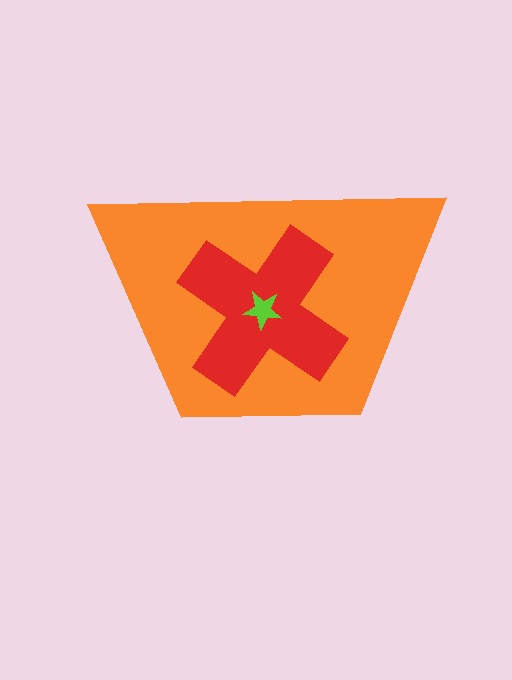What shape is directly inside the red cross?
The lime star.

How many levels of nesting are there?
3.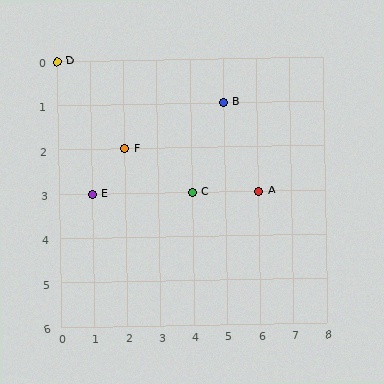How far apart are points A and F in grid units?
Points A and F are 4 columns and 1 row apart (about 4.1 grid units diagonally).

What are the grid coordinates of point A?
Point A is at grid coordinates (6, 3).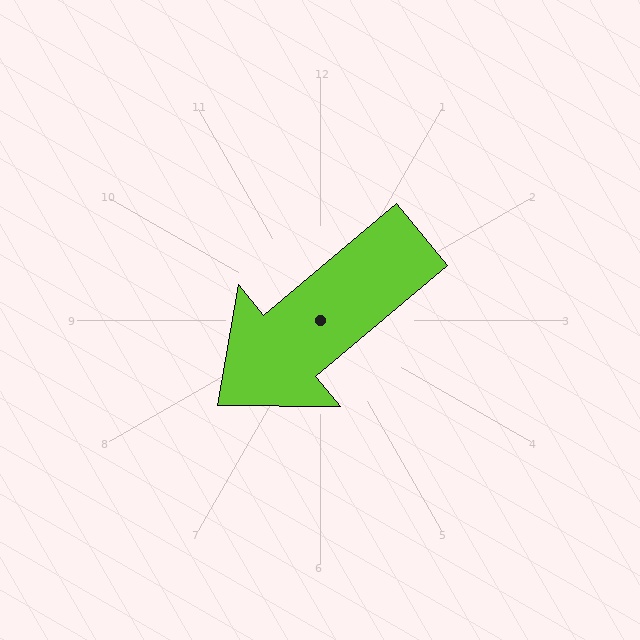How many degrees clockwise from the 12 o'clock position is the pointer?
Approximately 230 degrees.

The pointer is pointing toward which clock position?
Roughly 8 o'clock.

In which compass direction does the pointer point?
Southwest.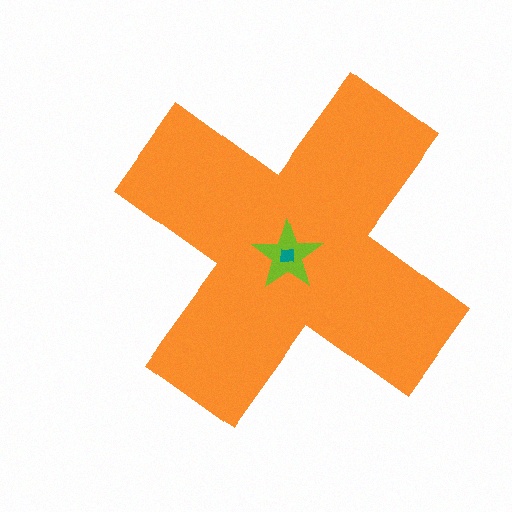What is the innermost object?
The teal square.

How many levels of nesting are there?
3.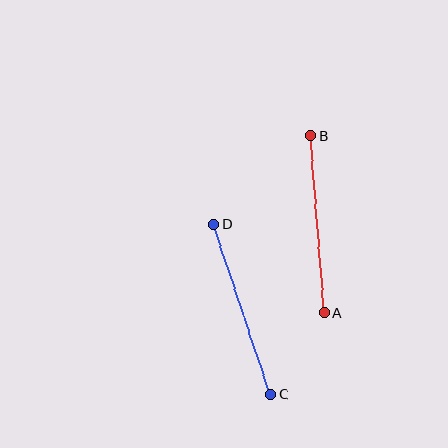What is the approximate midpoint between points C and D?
The midpoint is at approximately (242, 309) pixels.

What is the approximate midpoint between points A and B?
The midpoint is at approximately (318, 224) pixels.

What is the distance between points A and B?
The distance is approximately 177 pixels.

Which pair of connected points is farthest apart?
Points C and D are farthest apart.